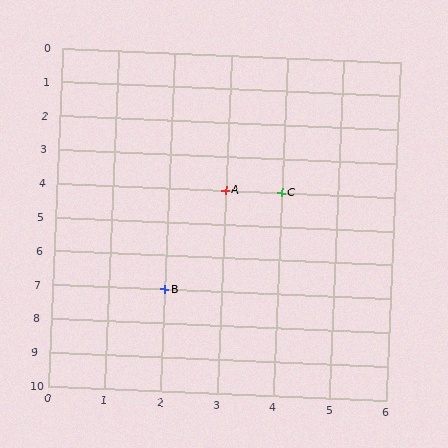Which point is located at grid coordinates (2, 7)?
Point B is at (2, 7).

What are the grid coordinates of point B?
Point B is at grid coordinates (2, 7).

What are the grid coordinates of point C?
Point C is at grid coordinates (4, 4).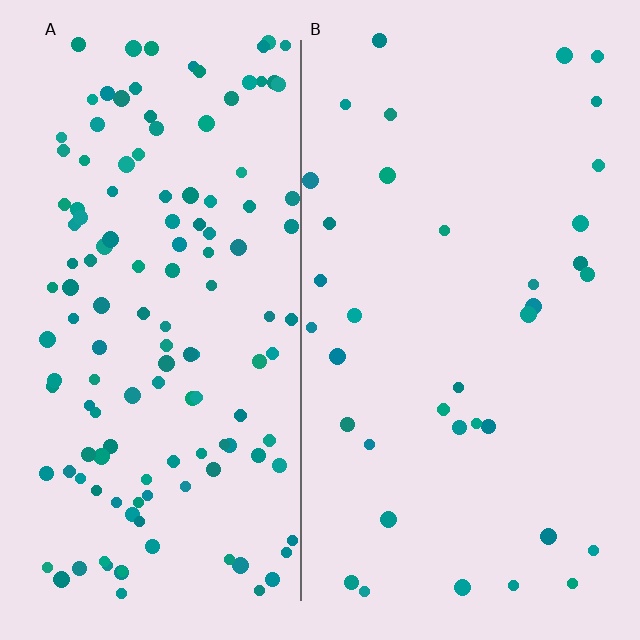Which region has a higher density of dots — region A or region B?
A (the left).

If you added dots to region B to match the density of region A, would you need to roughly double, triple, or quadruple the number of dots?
Approximately quadruple.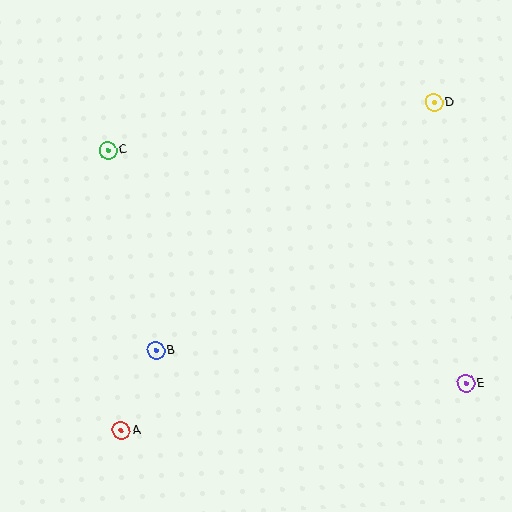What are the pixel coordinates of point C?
Point C is at (108, 151).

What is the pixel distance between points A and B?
The distance between A and B is 87 pixels.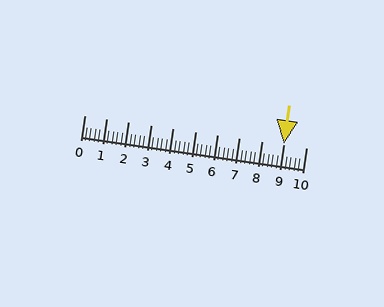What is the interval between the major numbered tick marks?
The major tick marks are spaced 1 units apart.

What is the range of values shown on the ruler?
The ruler shows values from 0 to 10.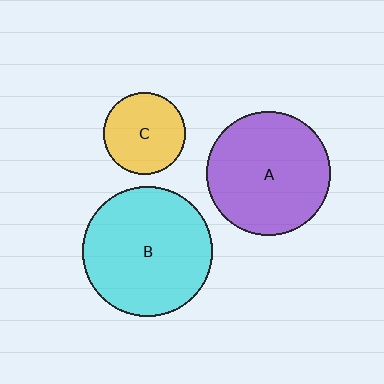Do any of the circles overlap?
No, none of the circles overlap.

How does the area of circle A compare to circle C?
Approximately 2.3 times.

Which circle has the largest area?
Circle B (cyan).